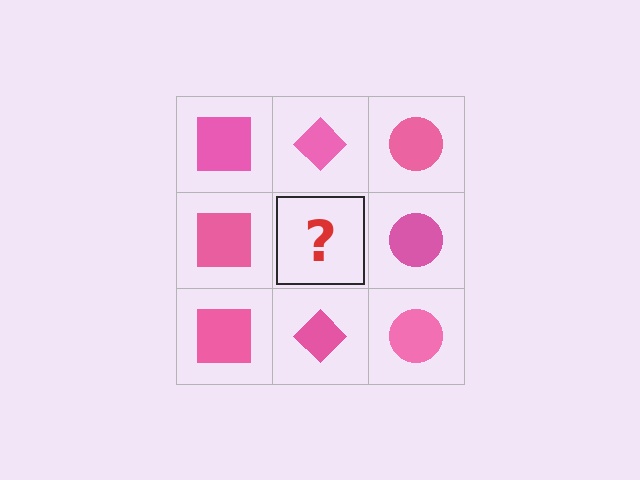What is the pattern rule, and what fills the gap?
The rule is that each column has a consistent shape. The gap should be filled with a pink diamond.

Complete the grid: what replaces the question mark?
The question mark should be replaced with a pink diamond.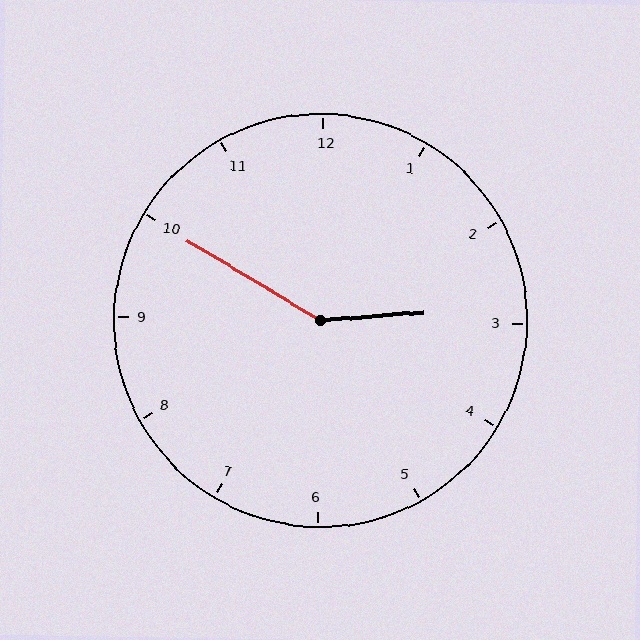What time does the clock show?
2:50.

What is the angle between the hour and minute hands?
Approximately 145 degrees.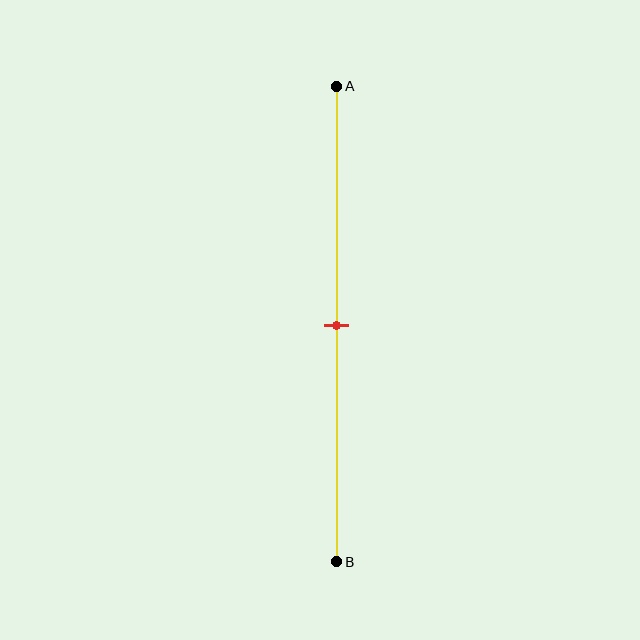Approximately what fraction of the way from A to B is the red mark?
The red mark is approximately 50% of the way from A to B.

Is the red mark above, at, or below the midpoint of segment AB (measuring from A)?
The red mark is approximately at the midpoint of segment AB.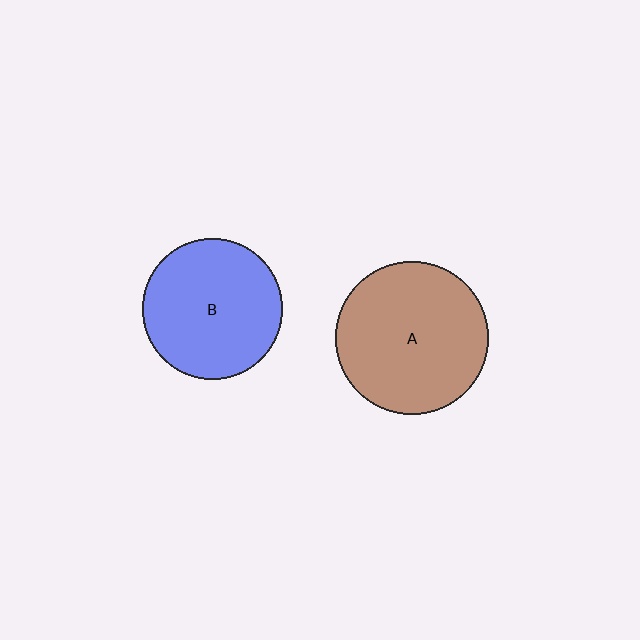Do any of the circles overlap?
No, none of the circles overlap.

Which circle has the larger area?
Circle A (brown).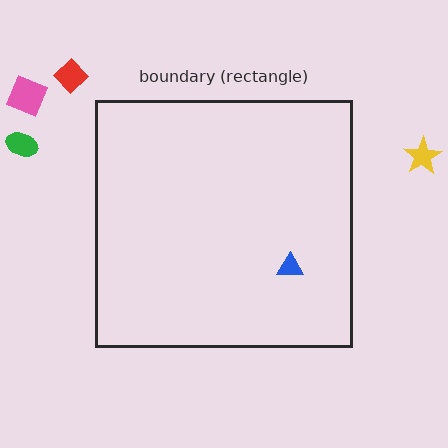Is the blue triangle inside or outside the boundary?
Inside.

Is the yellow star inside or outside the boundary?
Outside.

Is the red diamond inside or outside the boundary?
Outside.